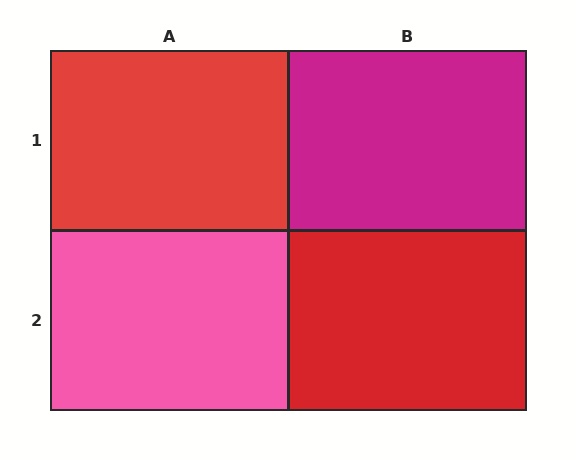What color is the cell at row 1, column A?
Red.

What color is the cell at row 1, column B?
Magenta.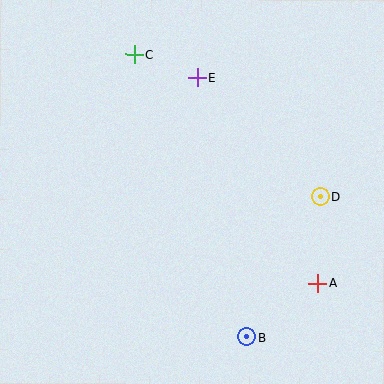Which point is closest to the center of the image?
Point E at (197, 78) is closest to the center.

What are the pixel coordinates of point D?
Point D is at (320, 197).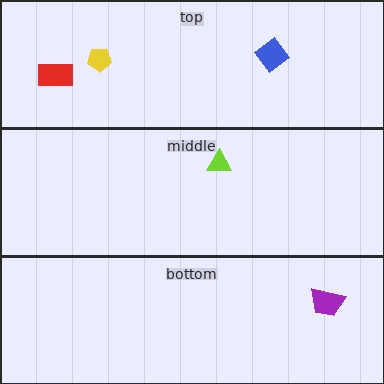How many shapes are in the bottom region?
1.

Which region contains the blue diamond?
The top region.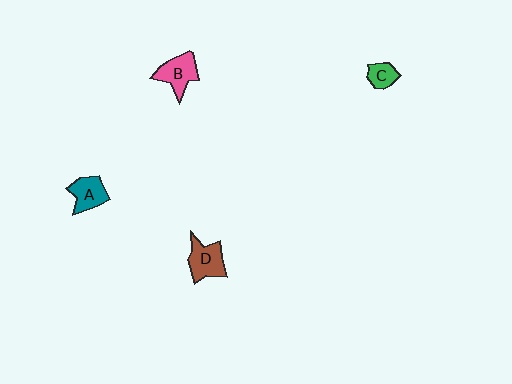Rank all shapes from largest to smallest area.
From largest to smallest: D (brown), B (pink), A (teal), C (green).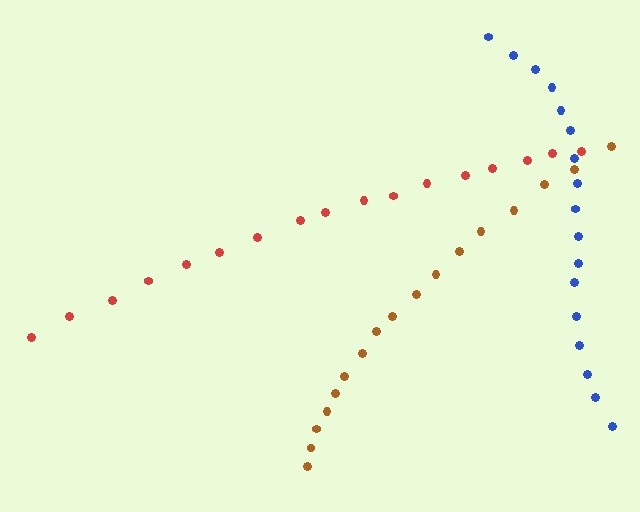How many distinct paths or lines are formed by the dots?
There are 3 distinct paths.